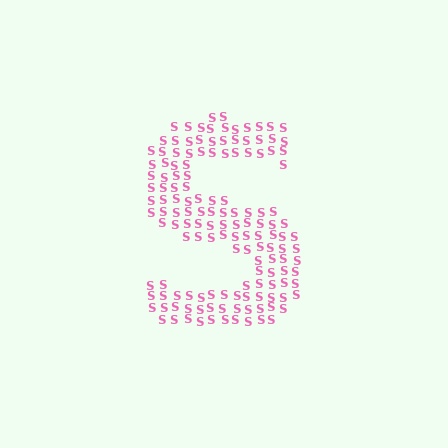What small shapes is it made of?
It is made of small letter S's.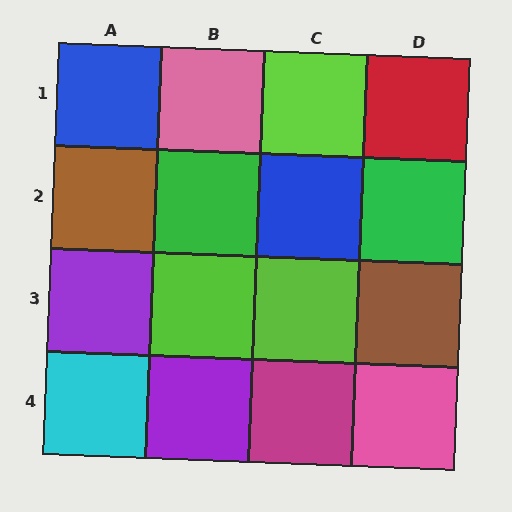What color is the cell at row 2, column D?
Green.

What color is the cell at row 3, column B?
Lime.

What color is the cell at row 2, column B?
Green.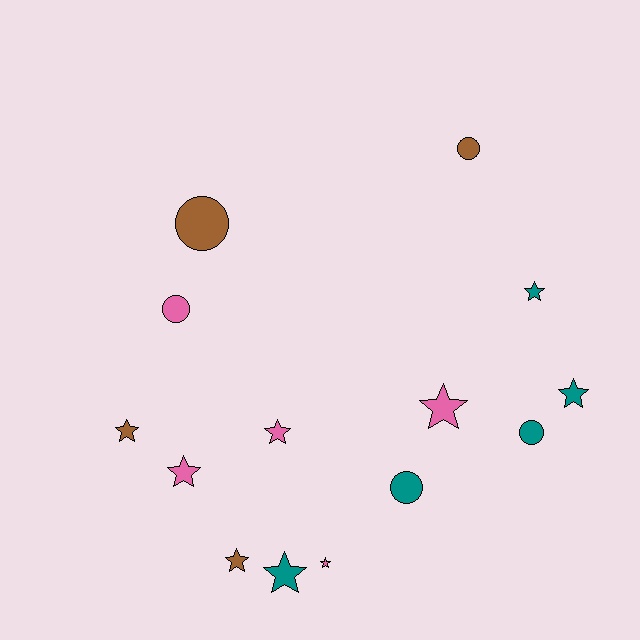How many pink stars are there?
There are 4 pink stars.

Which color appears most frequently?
Pink, with 5 objects.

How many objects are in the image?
There are 14 objects.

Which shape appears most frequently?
Star, with 9 objects.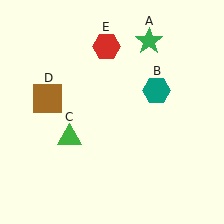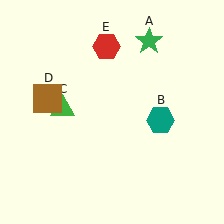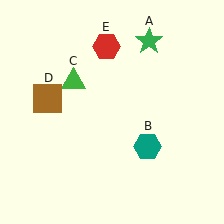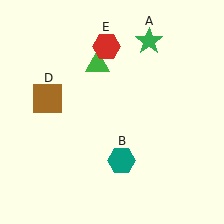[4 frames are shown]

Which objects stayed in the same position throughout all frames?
Green star (object A) and brown square (object D) and red hexagon (object E) remained stationary.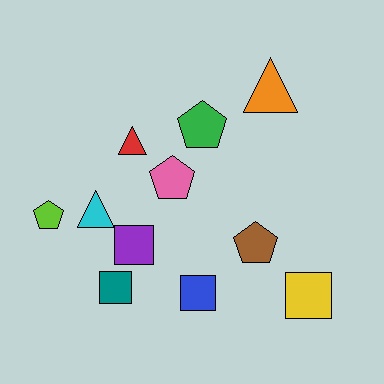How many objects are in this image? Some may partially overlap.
There are 11 objects.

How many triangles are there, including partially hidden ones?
There are 3 triangles.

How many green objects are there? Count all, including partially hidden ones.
There is 1 green object.